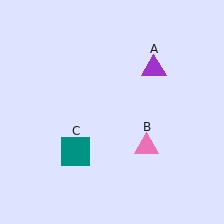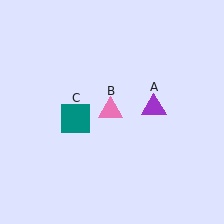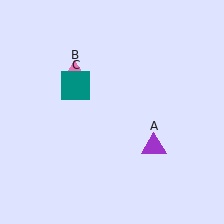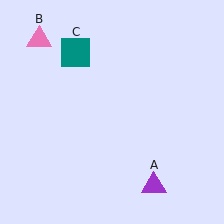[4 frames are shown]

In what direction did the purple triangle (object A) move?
The purple triangle (object A) moved down.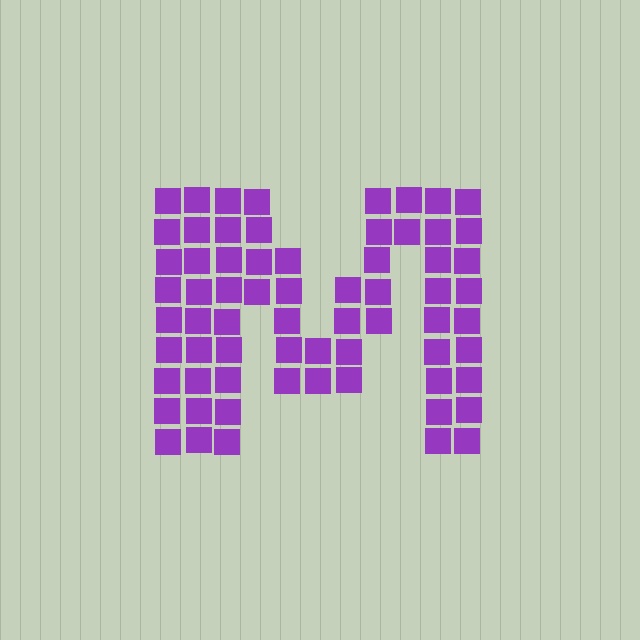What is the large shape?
The large shape is the letter M.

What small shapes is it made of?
It is made of small squares.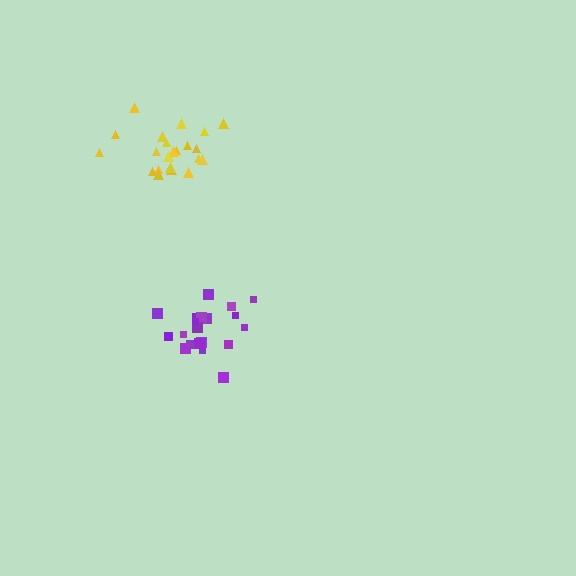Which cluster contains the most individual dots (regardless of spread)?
Yellow (22).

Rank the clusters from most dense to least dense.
purple, yellow.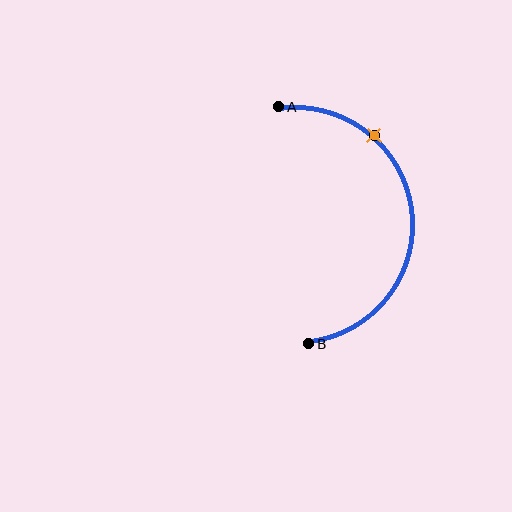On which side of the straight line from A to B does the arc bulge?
The arc bulges to the right of the straight line connecting A and B.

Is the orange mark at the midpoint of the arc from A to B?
No. The orange mark lies on the arc but is closer to endpoint A. The arc midpoint would be at the point on the curve equidistant along the arc from both A and B.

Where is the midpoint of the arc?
The arc midpoint is the point on the curve farthest from the straight line joining A and B. It sits to the right of that line.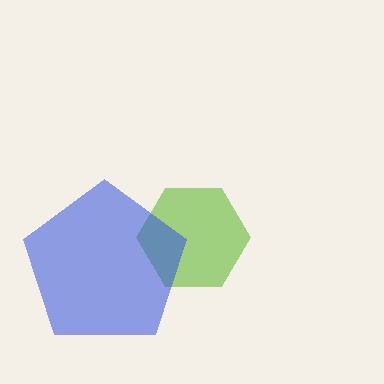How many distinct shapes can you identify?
There are 2 distinct shapes: a lime hexagon, a blue pentagon.